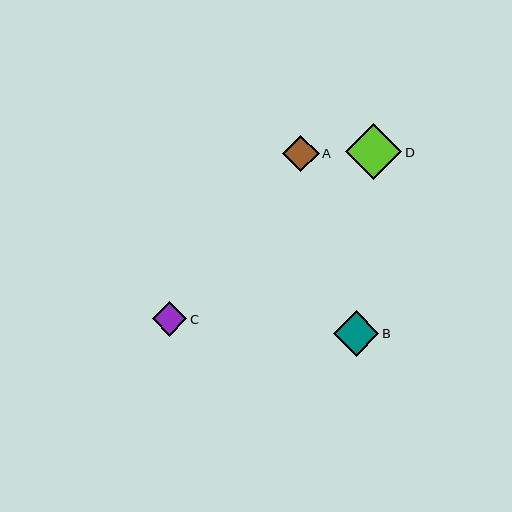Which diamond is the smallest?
Diamond C is the smallest with a size of approximately 34 pixels.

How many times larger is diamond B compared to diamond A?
Diamond B is approximately 1.2 times the size of diamond A.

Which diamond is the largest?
Diamond D is the largest with a size of approximately 56 pixels.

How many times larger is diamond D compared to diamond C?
Diamond D is approximately 1.6 times the size of diamond C.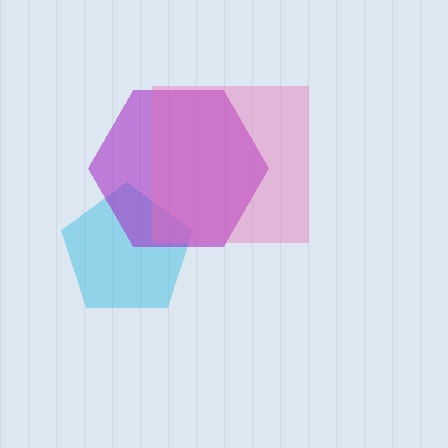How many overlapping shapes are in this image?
There are 3 overlapping shapes in the image.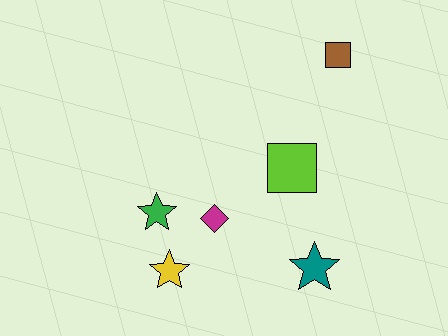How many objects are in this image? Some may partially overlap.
There are 6 objects.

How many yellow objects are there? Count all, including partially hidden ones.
There is 1 yellow object.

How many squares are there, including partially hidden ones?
There are 2 squares.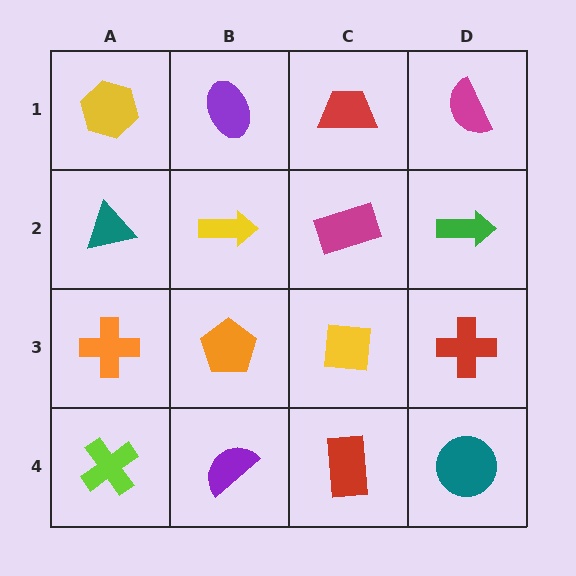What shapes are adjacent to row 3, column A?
A teal triangle (row 2, column A), a lime cross (row 4, column A), an orange pentagon (row 3, column B).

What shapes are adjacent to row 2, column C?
A red trapezoid (row 1, column C), a yellow square (row 3, column C), a yellow arrow (row 2, column B), a green arrow (row 2, column D).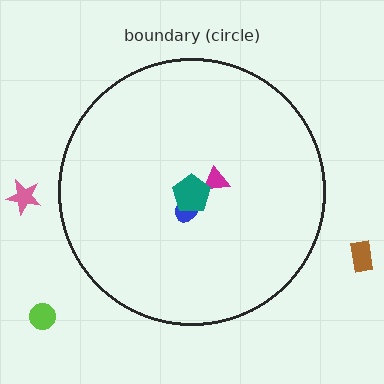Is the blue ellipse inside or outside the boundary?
Inside.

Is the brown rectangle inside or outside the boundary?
Outside.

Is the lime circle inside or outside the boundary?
Outside.